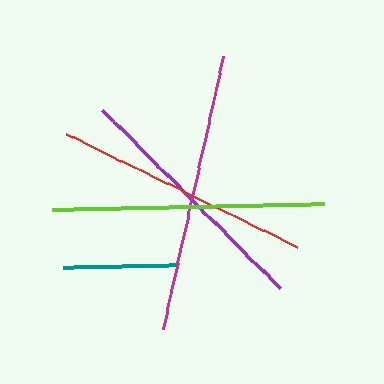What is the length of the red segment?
The red segment is approximately 258 pixels long.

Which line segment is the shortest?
The teal line is the shortest at approximately 115 pixels.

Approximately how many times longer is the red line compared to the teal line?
The red line is approximately 2.2 times the length of the teal line.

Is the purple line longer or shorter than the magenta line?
The magenta line is longer than the purple line.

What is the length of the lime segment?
The lime segment is approximately 272 pixels long.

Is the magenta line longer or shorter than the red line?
The magenta line is longer than the red line.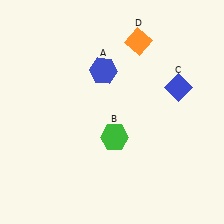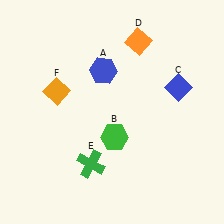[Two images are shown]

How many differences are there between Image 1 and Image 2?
There are 2 differences between the two images.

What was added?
A green cross (E), an orange diamond (F) were added in Image 2.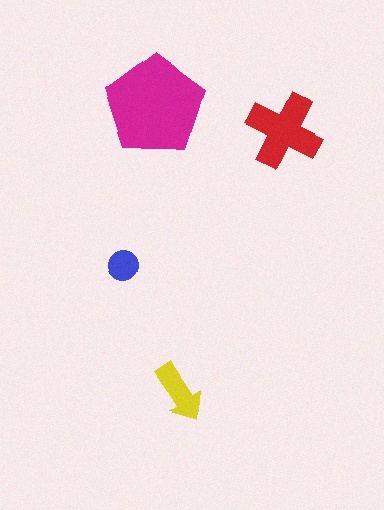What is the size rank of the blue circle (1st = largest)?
4th.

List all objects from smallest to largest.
The blue circle, the yellow arrow, the red cross, the magenta pentagon.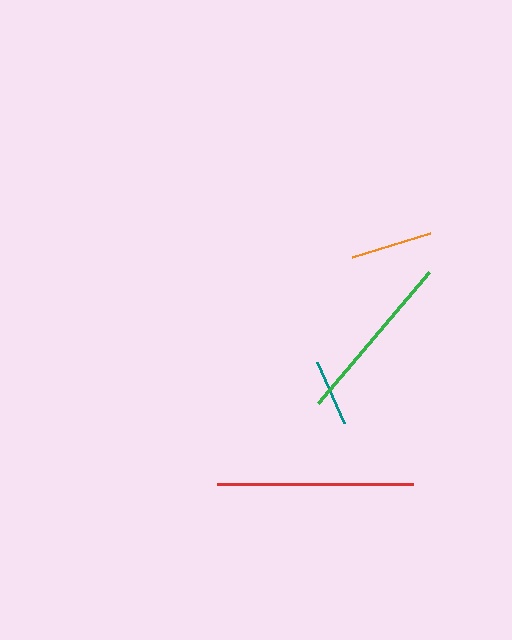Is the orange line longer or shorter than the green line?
The green line is longer than the orange line.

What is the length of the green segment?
The green segment is approximately 171 pixels long.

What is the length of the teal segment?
The teal segment is approximately 67 pixels long.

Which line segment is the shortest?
The teal line is the shortest at approximately 67 pixels.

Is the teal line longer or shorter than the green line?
The green line is longer than the teal line.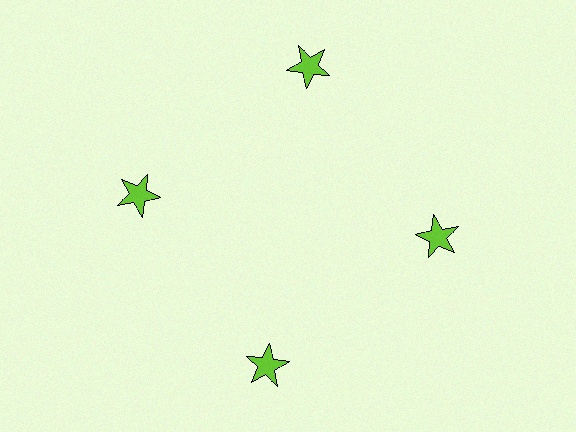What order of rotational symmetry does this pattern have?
This pattern has 4-fold rotational symmetry.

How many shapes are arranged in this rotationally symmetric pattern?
There are 4 shapes, arranged in 4 groups of 1.